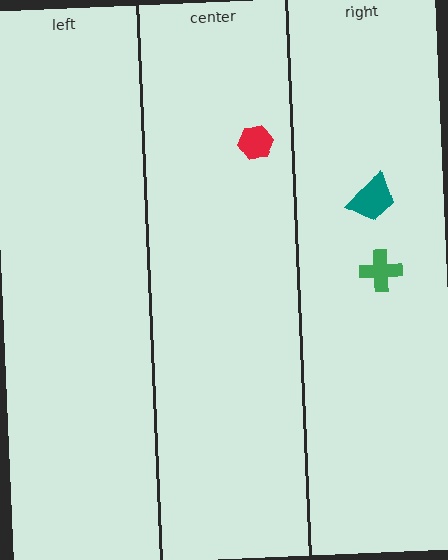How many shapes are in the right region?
2.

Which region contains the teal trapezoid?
The right region.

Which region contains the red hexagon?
The center region.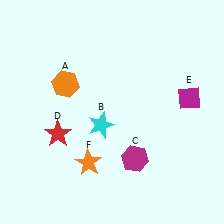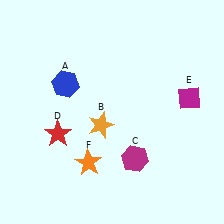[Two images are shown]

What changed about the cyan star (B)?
In Image 1, B is cyan. In Image 2, it changed to orange.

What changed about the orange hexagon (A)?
In Image 1, A is orange. In Image 2, it changed to blue.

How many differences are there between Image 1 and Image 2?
There are 2 differences between the two images.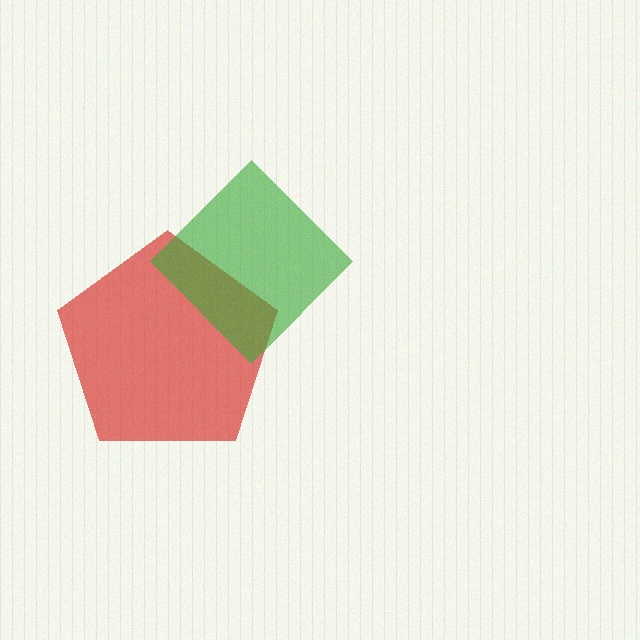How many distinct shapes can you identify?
There are 2 distinct shapes: a red pentagon, a green diamond.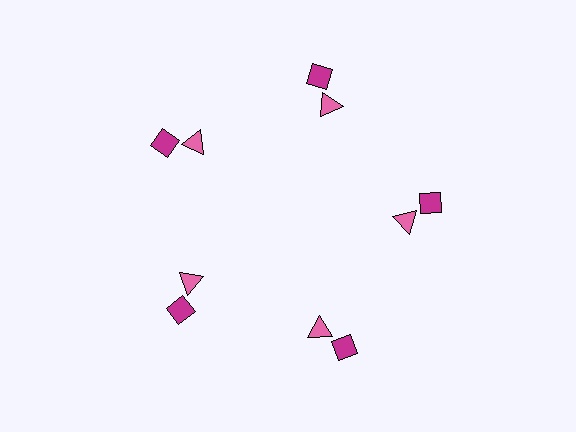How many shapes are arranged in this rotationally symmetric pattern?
There are 10 shapes, arranged in 5 groups of 2.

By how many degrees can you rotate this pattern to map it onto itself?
The pattern maps onto itself every 72 degrees of rotation.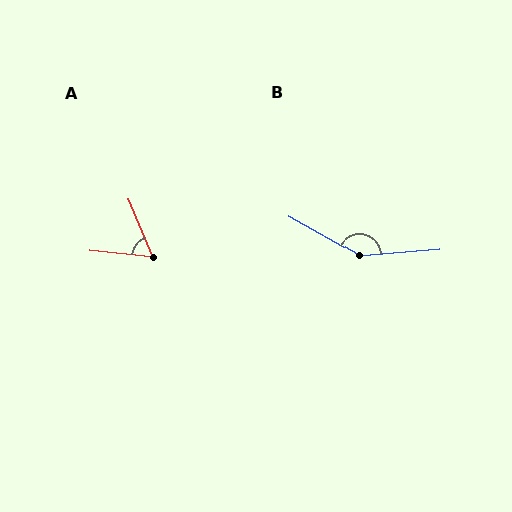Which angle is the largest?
B, at approximately 146 degrees.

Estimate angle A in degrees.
Approximately 61 degrees.